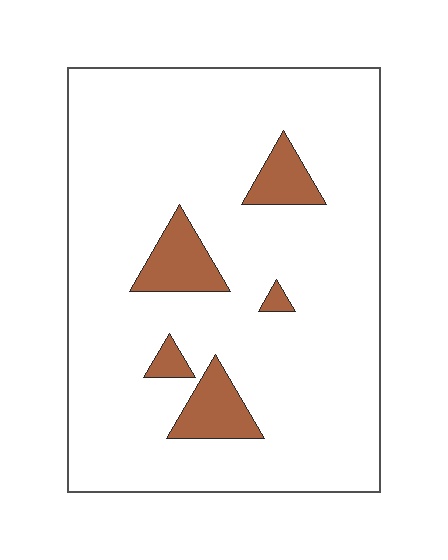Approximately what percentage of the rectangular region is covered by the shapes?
Approximately 10%.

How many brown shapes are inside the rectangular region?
5.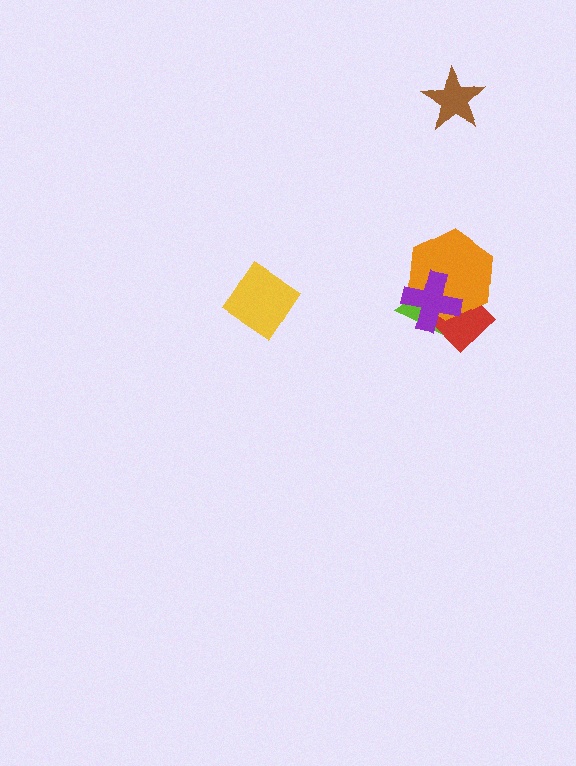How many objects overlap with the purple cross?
3 objects overlap with the purple cross.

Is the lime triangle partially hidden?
Yes, it is partially covered by another shape.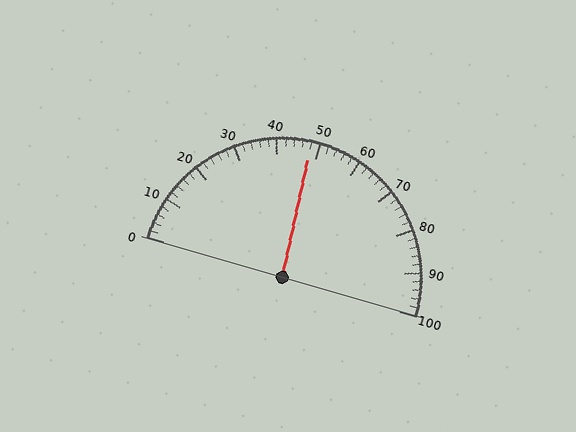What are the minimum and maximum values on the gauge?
The gauge ranges from 0 to 100.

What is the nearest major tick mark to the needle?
The nearest major tick mark is 50.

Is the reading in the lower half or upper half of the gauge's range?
The reading is in the lower half of the range (0 to 100).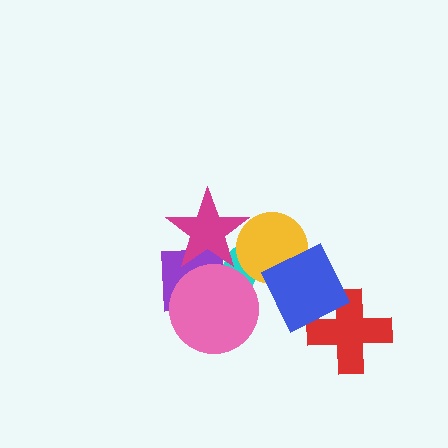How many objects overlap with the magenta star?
4 objects overlap with the magenta star.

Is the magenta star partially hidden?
No, no other shape covers it.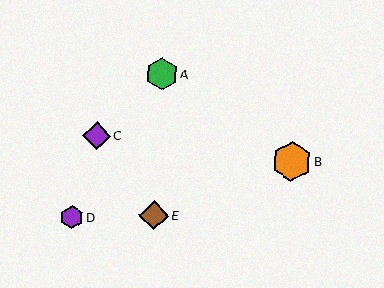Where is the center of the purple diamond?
The center of the purple diamond is at (97, 136).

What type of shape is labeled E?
Shape E is a brown diamond.